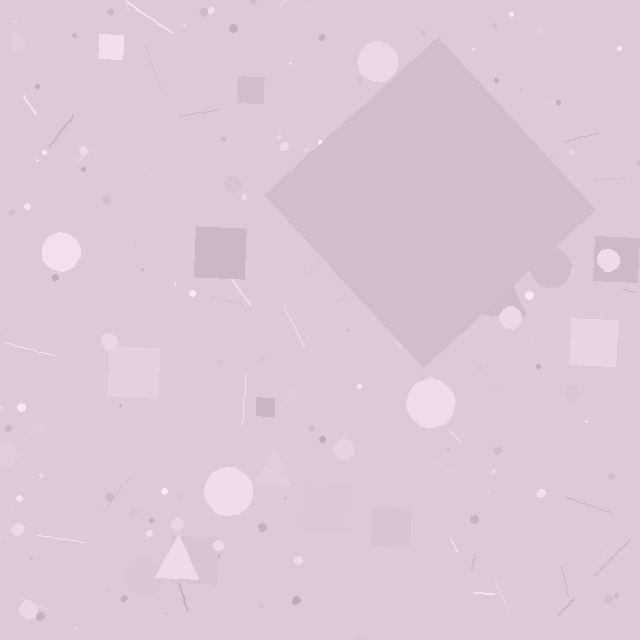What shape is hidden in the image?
A diamond is hidden in the image.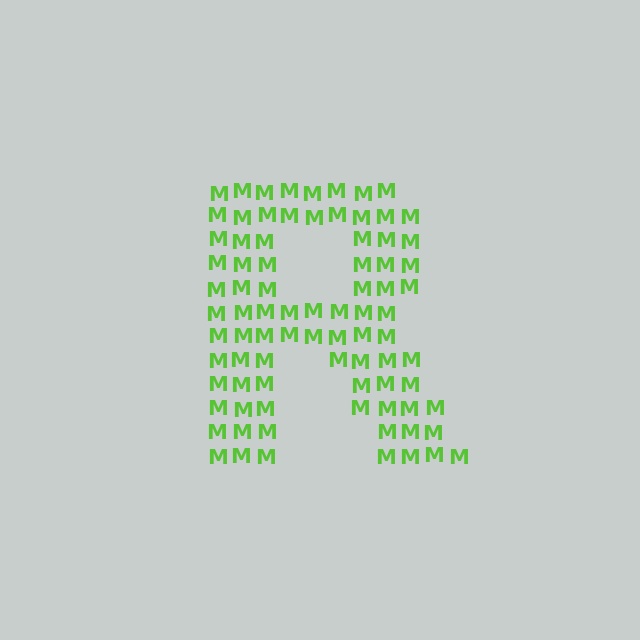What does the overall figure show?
The overall figure shows the letter R.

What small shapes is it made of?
It is made of small letter M's.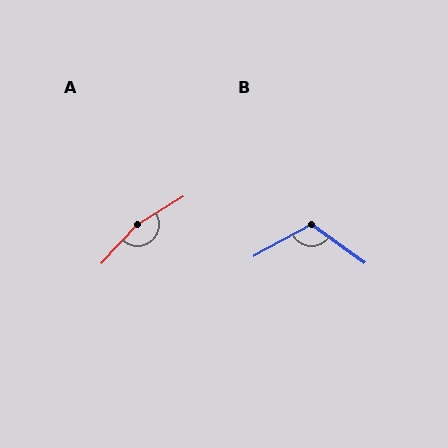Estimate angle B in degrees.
Approximately 116 degrees.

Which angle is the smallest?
B, at approximately 116 degrees.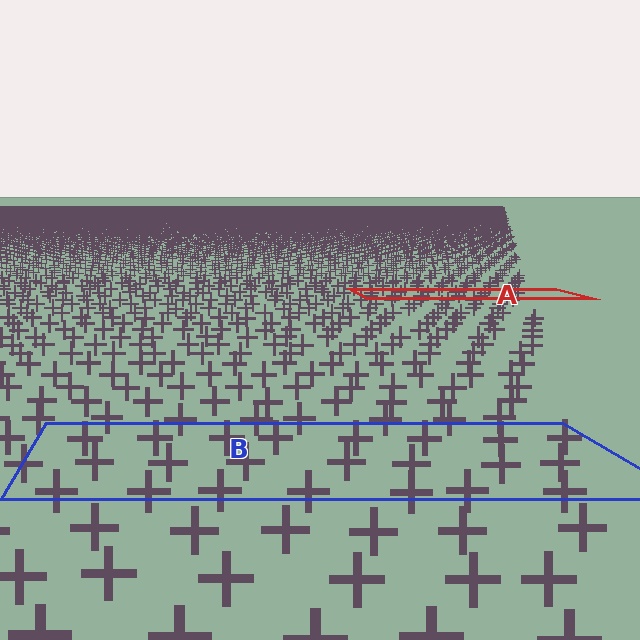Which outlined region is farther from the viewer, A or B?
Region A is farther from the viewer — the texture elements inside it appear smaller and more densely packed.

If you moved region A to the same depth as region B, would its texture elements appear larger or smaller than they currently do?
They would appear larger. At a closer depth, the same texture elements are projected at a bigger on-screen size.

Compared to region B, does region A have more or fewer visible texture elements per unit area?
Region A has more texture elements per unit area — they are packed more densely because it is farther away.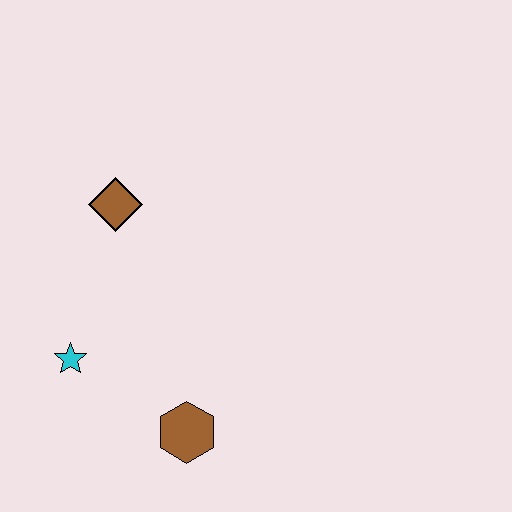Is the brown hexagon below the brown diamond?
Yes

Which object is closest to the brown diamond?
The cyan star is closest to the brown diamond.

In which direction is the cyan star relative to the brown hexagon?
The cyan star is to the left of the brown hexagon.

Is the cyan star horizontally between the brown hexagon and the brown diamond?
No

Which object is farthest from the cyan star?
The brown diamond is farthest from the cyan star.